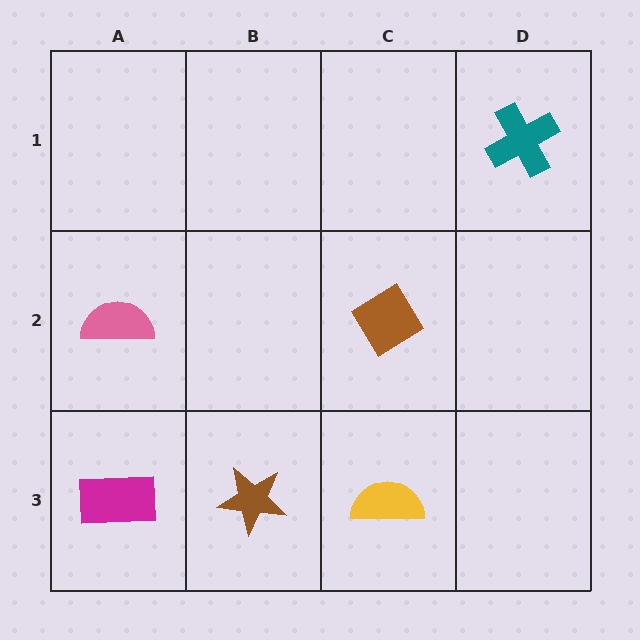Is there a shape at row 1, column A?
No, that cell is empty.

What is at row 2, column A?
A pink semicircle.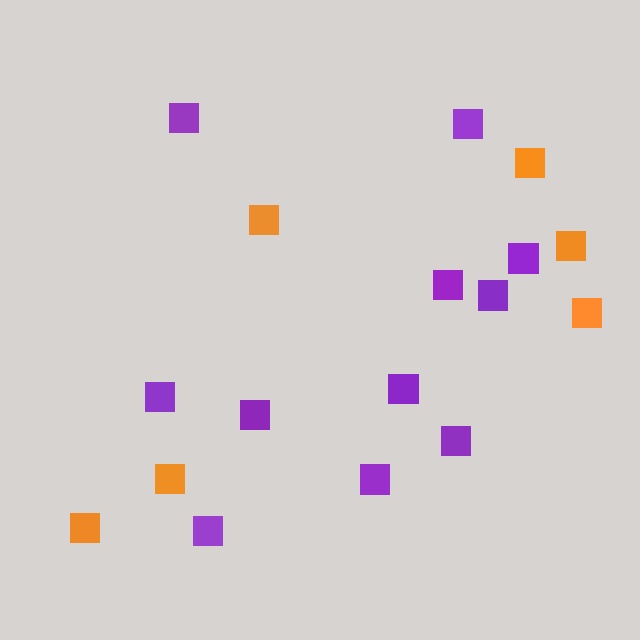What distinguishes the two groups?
There are 2 groups: one group of purple squares (11) and one group of orange squares (6).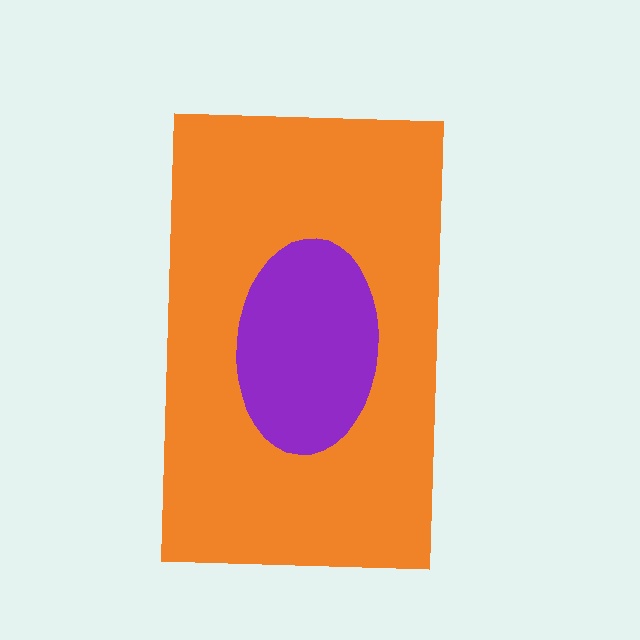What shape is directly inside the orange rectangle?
The purple ellipse.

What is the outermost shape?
The orange rectangle.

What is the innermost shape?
The purple ellipse.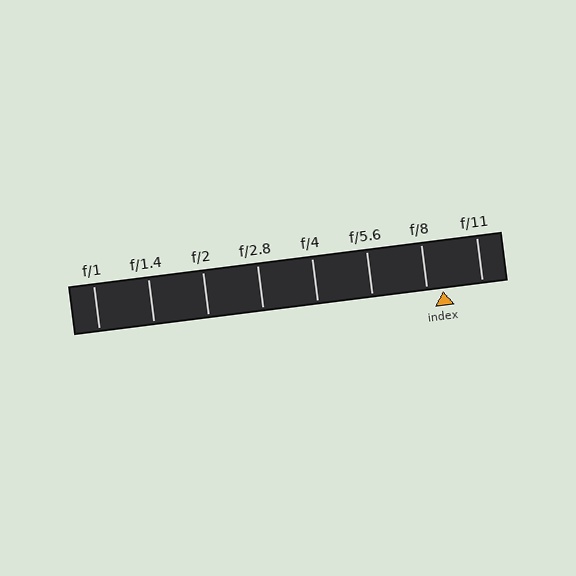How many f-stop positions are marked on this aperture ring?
There are 8 f-stop positions marked.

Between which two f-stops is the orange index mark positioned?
The index mark is between f/8 and f/11.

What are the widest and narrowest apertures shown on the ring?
The widest aperture shown is f/1 and the narrowest is f/11.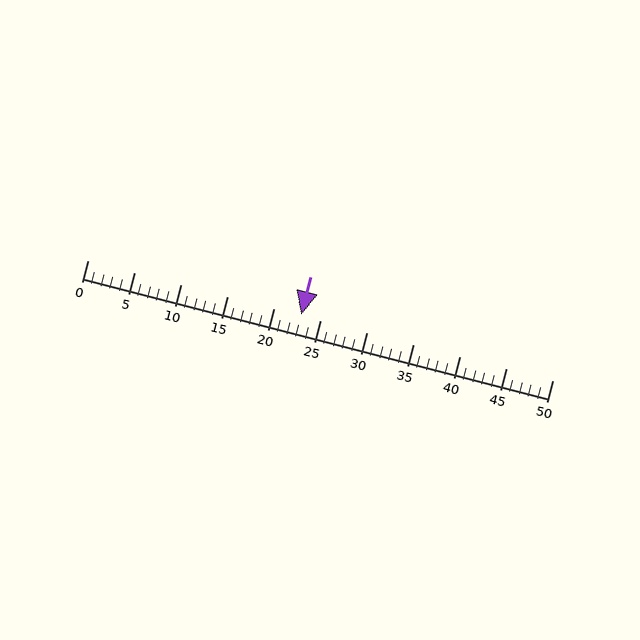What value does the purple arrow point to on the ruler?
The purple arrow points to approximately 23.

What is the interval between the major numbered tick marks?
The major tick marks are spaced 5 units apart.